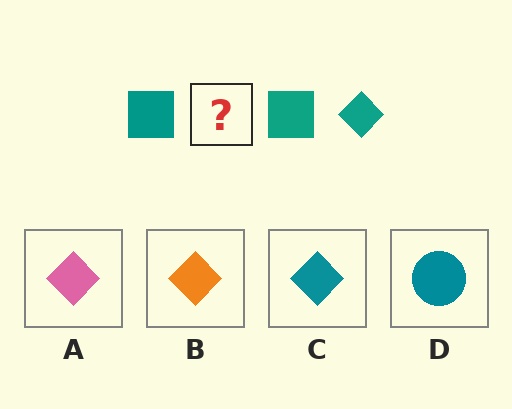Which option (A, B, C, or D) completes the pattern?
C.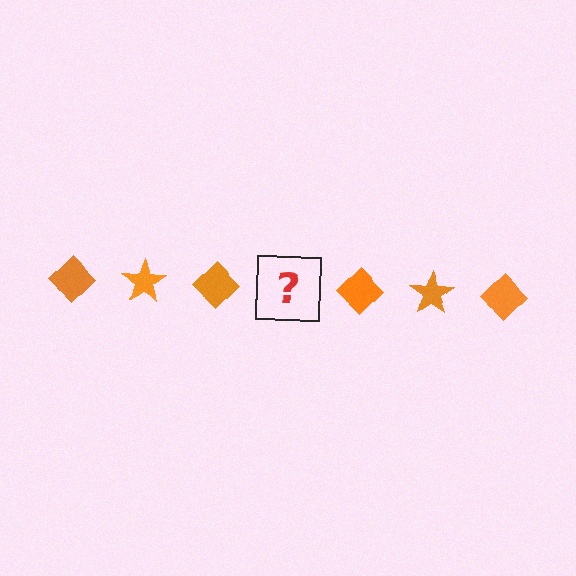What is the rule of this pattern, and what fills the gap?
The rule is that the pattern cycles through diamond, star shapes in orange. The gap should be filled with an orange star.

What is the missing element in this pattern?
The missing element is an orange star.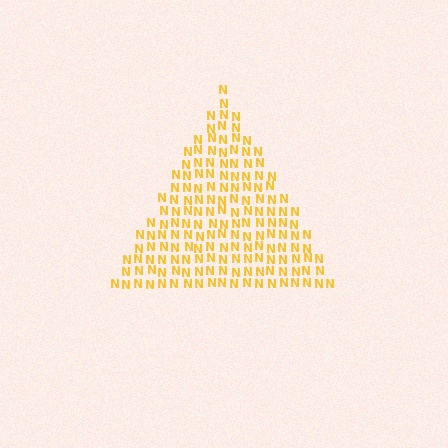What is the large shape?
The large shape is a triangle.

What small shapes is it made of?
It is made of small letter N's.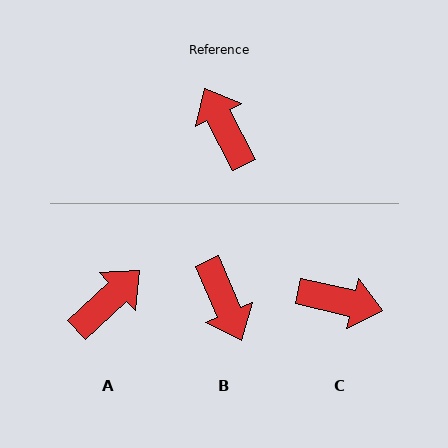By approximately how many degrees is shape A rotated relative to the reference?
Approximately 74 degrees clockwise.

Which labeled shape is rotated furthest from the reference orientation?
B, about 176 degrees away.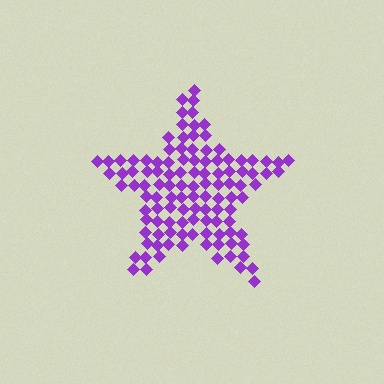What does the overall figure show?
The overall figure shows a star.